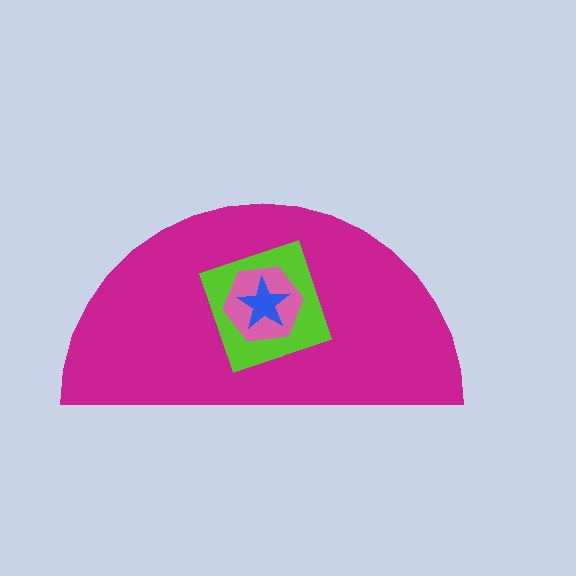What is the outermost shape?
The magenta semicircle.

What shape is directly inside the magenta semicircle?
The lime square.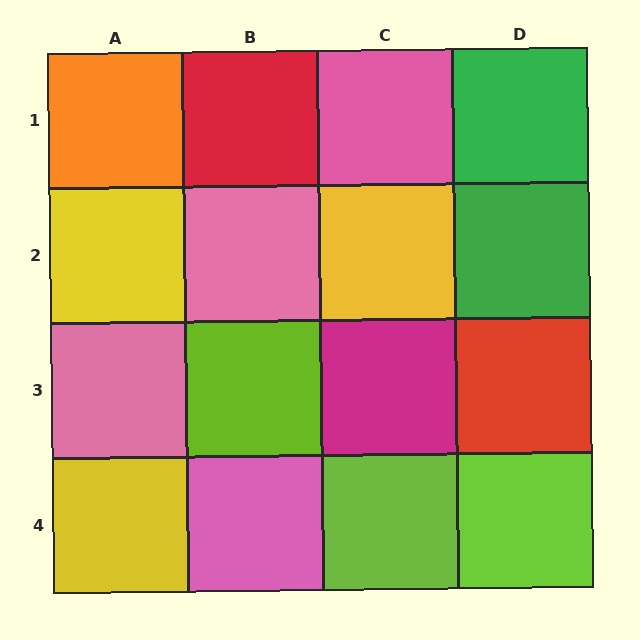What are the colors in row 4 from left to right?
Yellow, pink, lime, lime.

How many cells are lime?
3 cells are lime.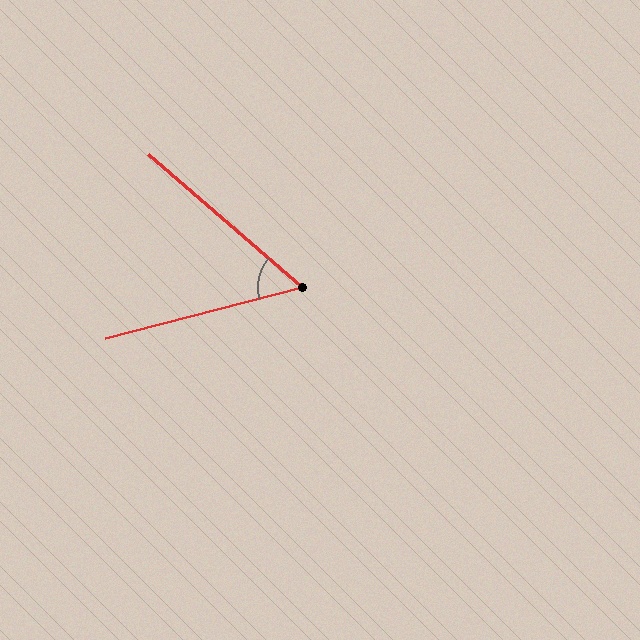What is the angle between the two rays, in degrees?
Approximately 55 degrees.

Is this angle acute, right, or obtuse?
It is acute.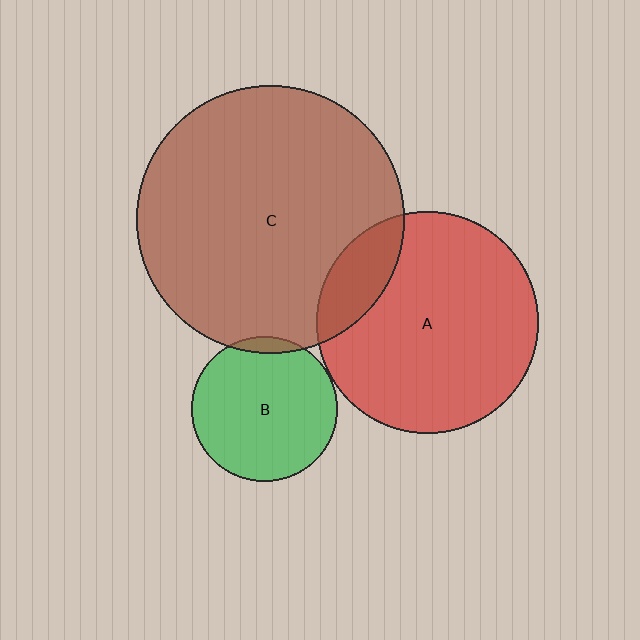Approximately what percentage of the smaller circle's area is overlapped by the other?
Approximately 5%.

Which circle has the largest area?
Circle C (brown).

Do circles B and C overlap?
Yes.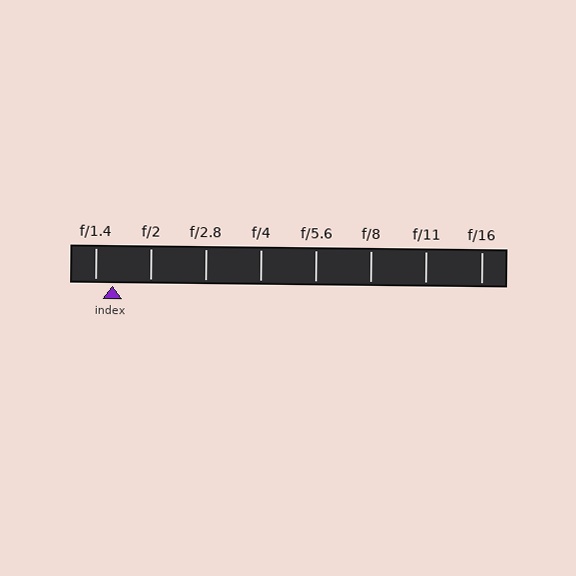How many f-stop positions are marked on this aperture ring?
There are 8 f-stop positions marked.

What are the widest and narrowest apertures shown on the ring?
The widest aperture shown is f/1.4 and the narrowest is f/16.